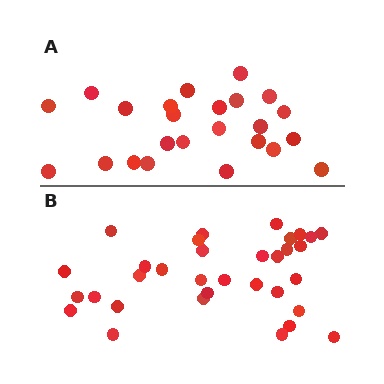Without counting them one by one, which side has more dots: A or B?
Region B (the bottom region) has more dots.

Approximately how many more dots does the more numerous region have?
Region B has roughly 8 or so more dots than region A.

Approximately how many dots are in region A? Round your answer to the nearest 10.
About 20 dots. (The exact count is 24, which rounds to 20.)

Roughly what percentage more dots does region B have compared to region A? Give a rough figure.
About 40% more.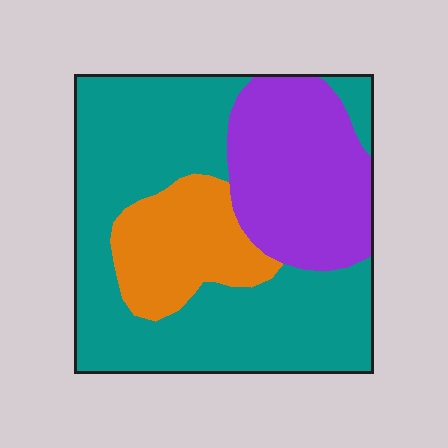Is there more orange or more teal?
Teal.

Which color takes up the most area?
Teal, at roughly 55%.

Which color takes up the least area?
Orange, at roughly 15%.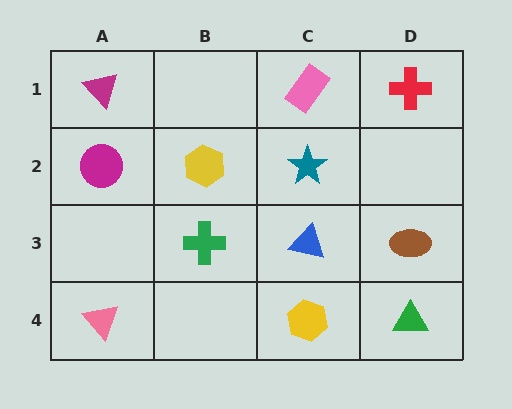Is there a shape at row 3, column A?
No, that cell is empty.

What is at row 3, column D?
A brown ellipse.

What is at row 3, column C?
A blue triangle.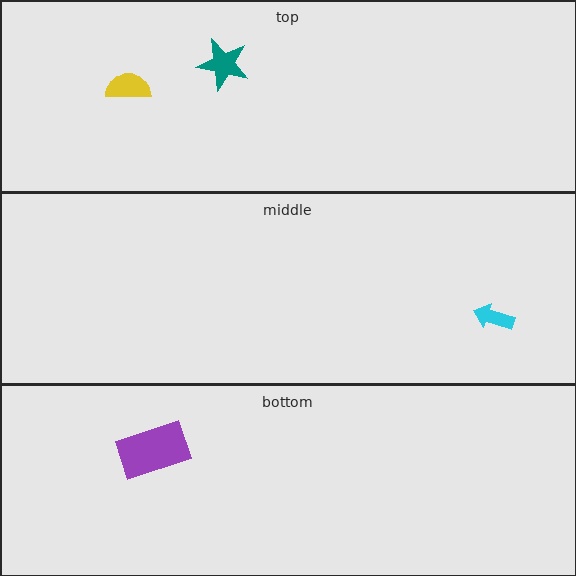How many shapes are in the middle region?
1.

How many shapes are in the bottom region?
1.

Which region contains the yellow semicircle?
The top region.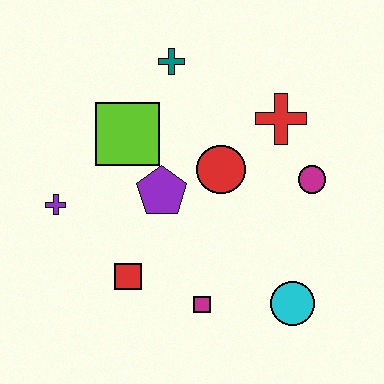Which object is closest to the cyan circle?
The magenta square is closest to the cyan circle.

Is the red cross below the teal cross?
Yes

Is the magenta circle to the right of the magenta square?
Yes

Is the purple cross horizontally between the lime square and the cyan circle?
No